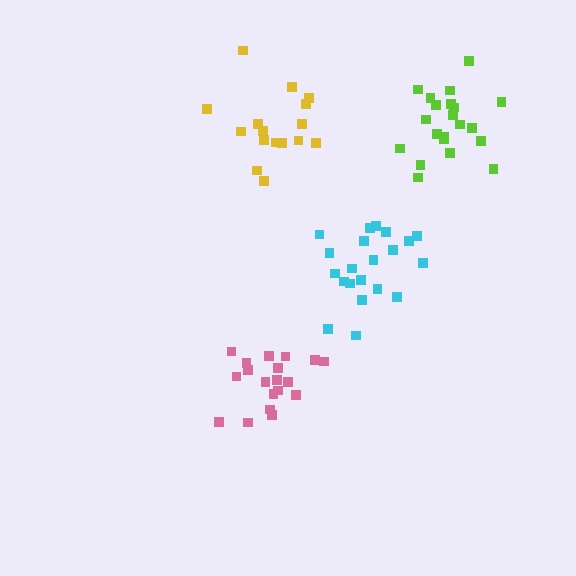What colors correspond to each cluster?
The clusters are colored: cyan, lime, pink, yellow.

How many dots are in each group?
Group 1: 21 dots, Group 2: 21 dots, Group 3: 19 dots, Group 4: 16 dots (77 total).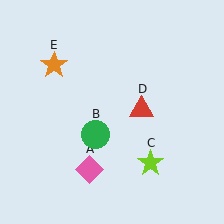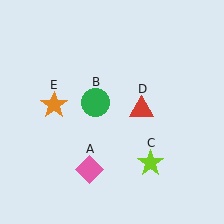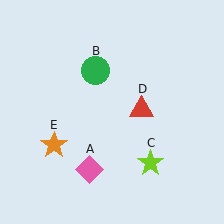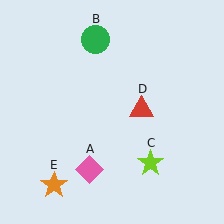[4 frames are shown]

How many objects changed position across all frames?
2 objects changed position: green circle (object B), orange star (object E).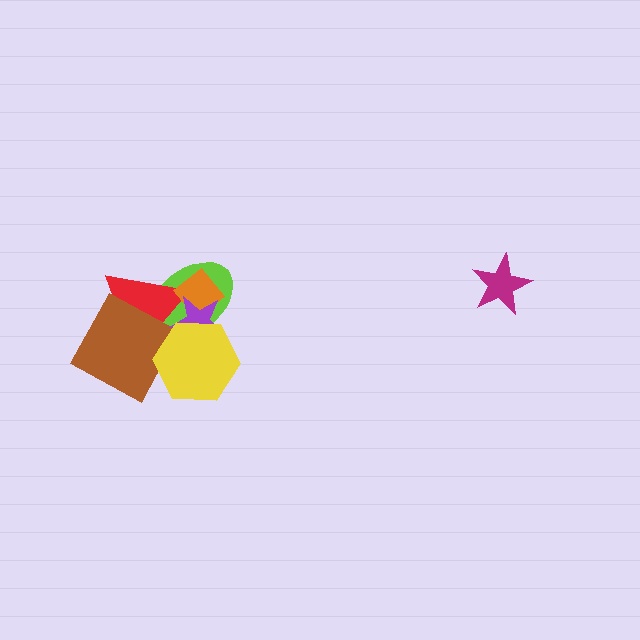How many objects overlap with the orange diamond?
3 objects overlap with the orange diamond.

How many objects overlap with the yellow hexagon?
4 objects overlap with the yellow hexagon.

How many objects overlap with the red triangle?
5 objects overlap with the red triangle.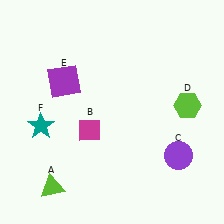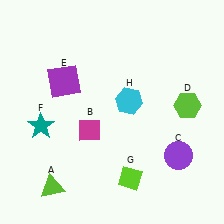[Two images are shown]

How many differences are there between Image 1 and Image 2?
There are 2 differences between the two images.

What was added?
A lime diamond (G), a cyan hexagon (H) were added in Image 2.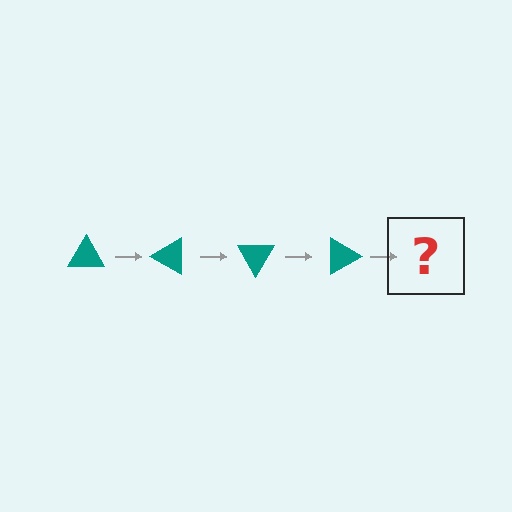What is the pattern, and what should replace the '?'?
The pattern is that the triangle rotates 30 degrees each step. The '?' should be a teal triangle rotated 120 degrees.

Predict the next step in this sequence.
The next step is a teal triangle rotated 120 degrees.